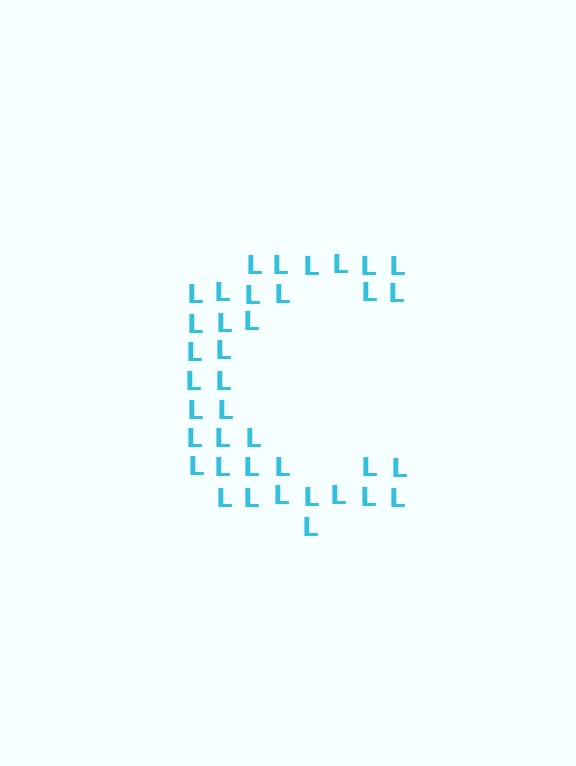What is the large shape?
The large shape is the letter C.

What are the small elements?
The small elements are letter L's.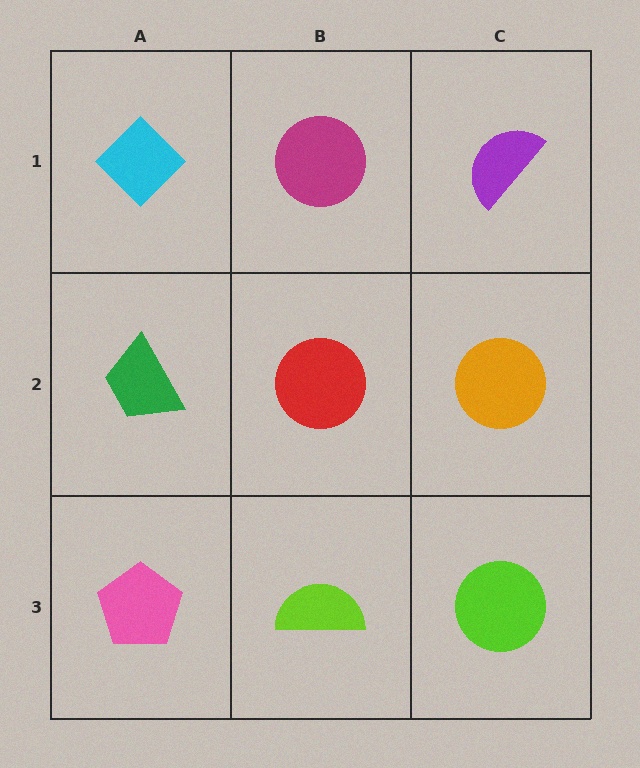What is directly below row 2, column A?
A pink pentagon.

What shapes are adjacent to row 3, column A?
A green trapezoid (row 2, column A), a lime semicircle (row 3, column B).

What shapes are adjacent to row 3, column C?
An orange circle (row 2, column C), a lime semicircle (row 3, column B).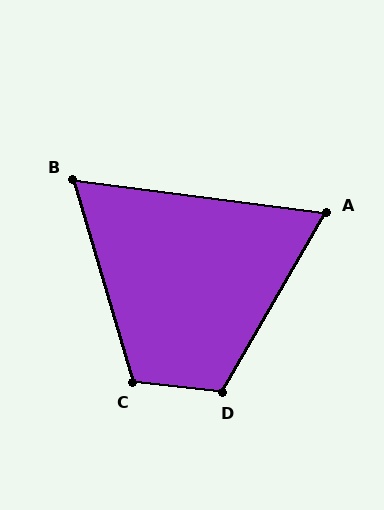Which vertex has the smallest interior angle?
B, at approximately 66 degrees.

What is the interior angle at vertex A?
Approximately 67 degrees (acute).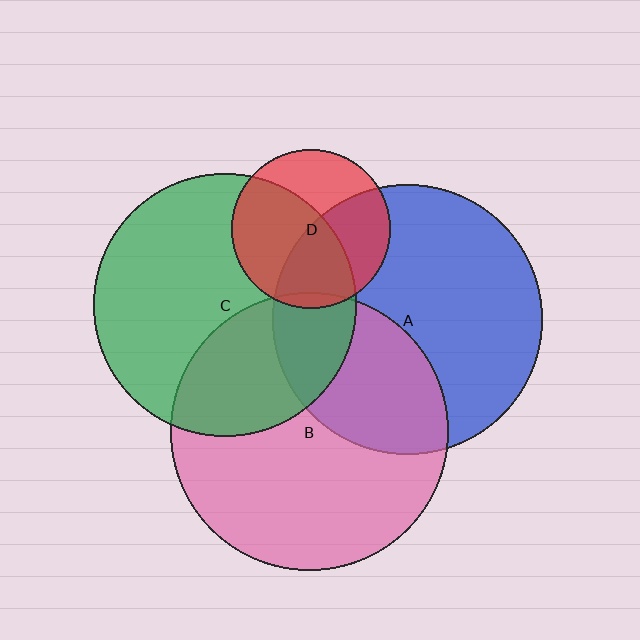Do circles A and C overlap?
Yes.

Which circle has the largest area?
Circle B (pink).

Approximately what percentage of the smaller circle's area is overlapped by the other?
Approximately 20%.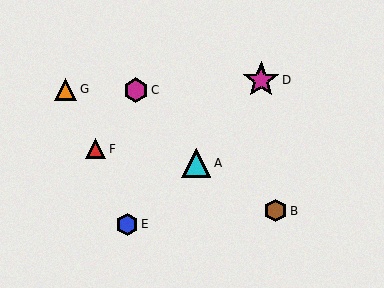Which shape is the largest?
The magenta star (labeled D) is the largest.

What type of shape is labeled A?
Shape A is a cyan triangle.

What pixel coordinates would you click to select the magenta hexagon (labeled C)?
Click at (136, 90) to select the magenta hexagon C.